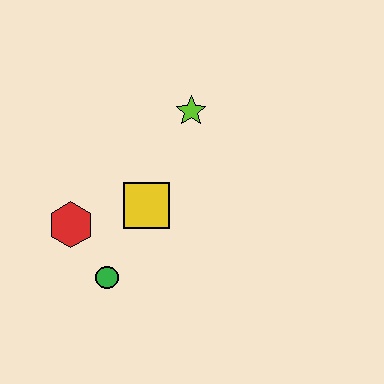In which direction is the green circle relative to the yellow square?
The green circle is below the yellow square.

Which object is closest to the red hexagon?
The green circle is closest to the red hexagon.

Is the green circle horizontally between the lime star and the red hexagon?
Yes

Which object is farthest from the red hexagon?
The lime star is farthest from the red hexagon.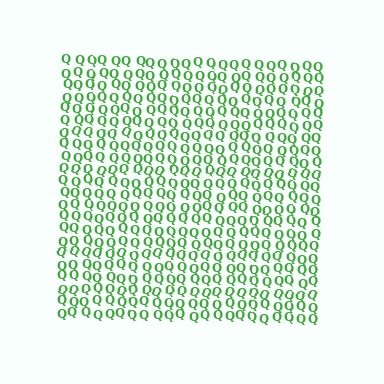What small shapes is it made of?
It is made of small letter Q's.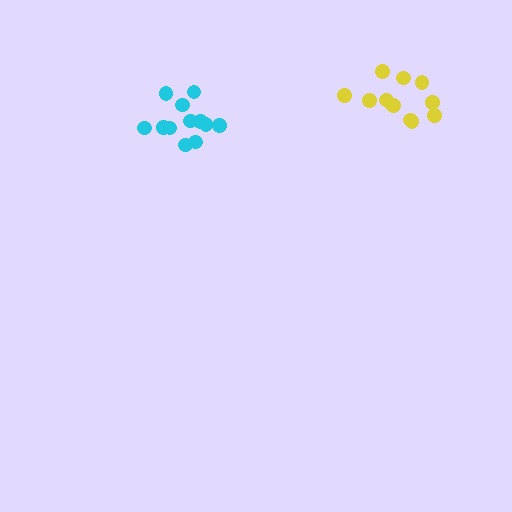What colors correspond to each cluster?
The clusters are colored: yellow, cyan.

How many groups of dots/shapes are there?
There are 2 groups.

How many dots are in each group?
Group 1: 12 dots, Group 2: 12 dots (24 total).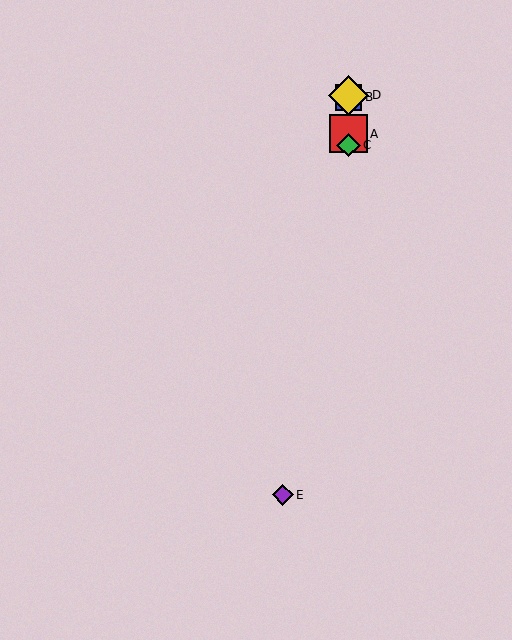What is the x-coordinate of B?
Object B is at x≈349.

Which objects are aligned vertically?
Objects A, B, C, D are aligned vertically.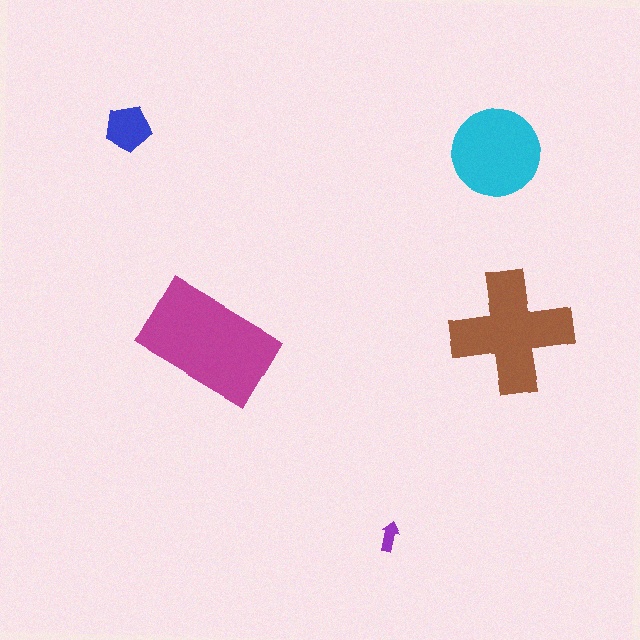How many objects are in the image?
There are 5 objects in the image.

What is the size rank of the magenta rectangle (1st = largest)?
1st.